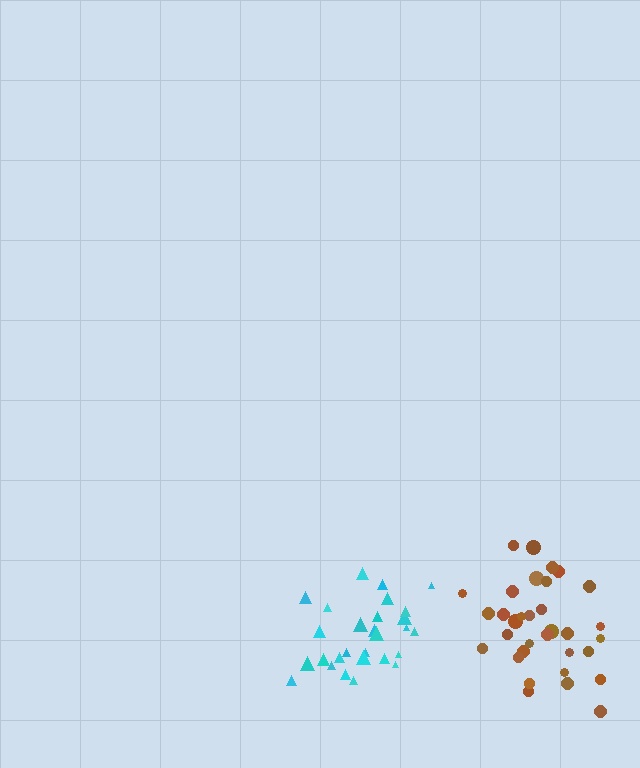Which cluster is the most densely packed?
Cyan.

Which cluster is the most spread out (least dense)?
Brown.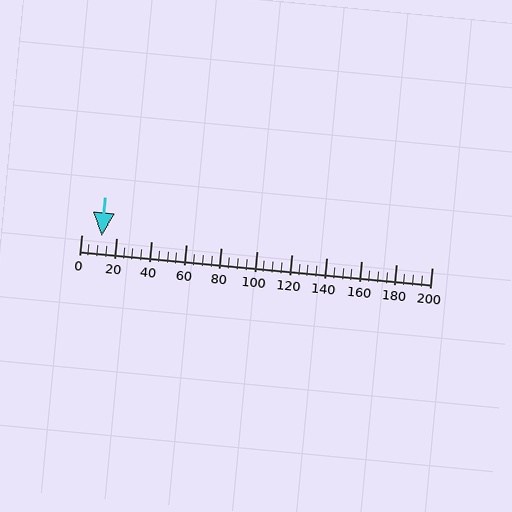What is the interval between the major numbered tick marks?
The major tick marks are spaced 20 units apart.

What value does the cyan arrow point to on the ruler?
The cyan arrow points to approximately 11.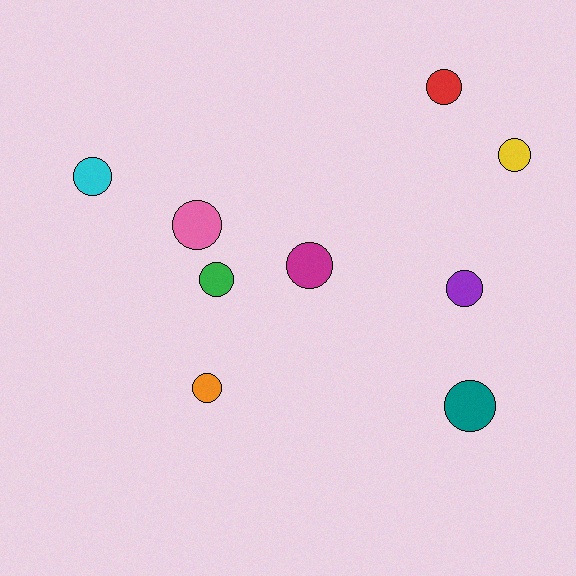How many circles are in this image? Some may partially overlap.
There are 9 circles.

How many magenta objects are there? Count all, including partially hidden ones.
There is 1 magenta object.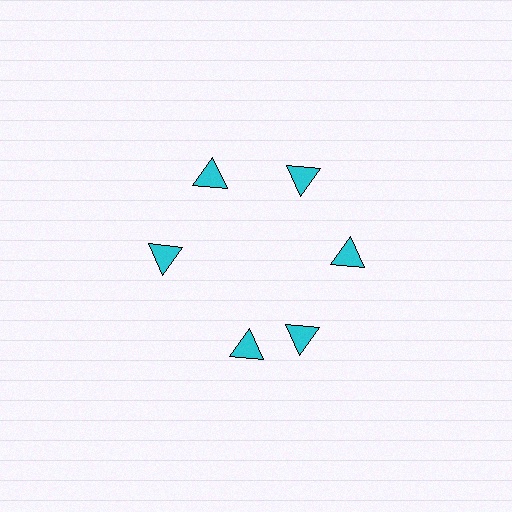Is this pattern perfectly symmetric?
No. The 6 cyan triangles are arranged in a ring, but one element near the 7 o'clock position is rotated out of alignment along the ring, breaking the 6-fold rotational symmetry.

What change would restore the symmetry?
The symmetry would be restored by rotating it back into even spacing with its neighbors so that all 6 triangles sit at equal angles and equal distance from the center.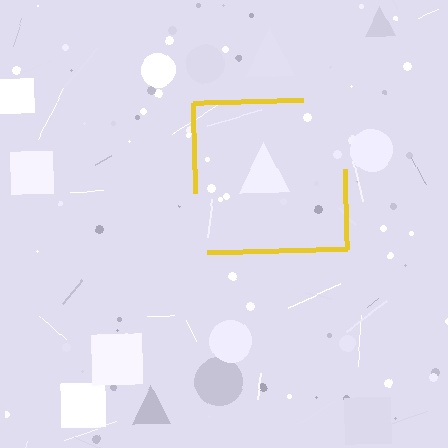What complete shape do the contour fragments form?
The contour fragments form a square.